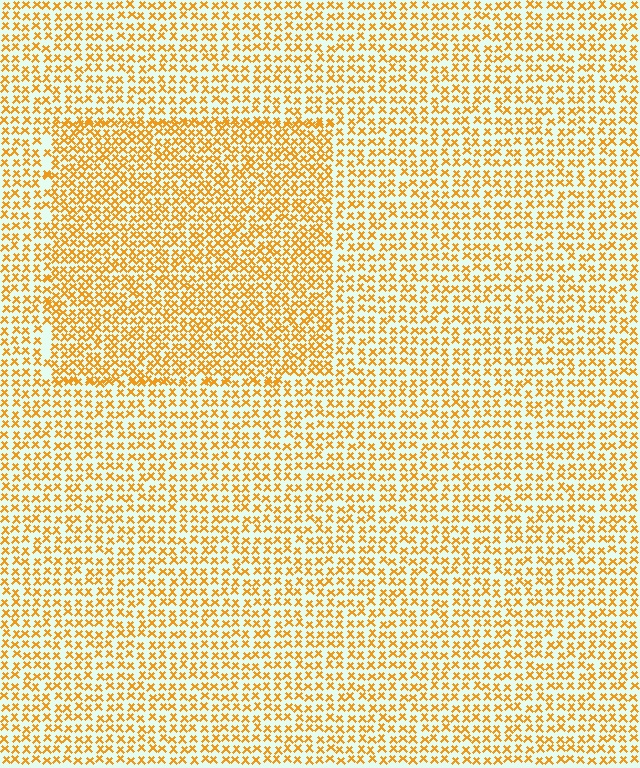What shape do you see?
I see a rectangle.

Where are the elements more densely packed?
The elements are more densely packed inside the rectangle boundary.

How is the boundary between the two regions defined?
The boundary is defined by a change in element density (approximately 1.5x ratio). All elements are the same color, size, and shape.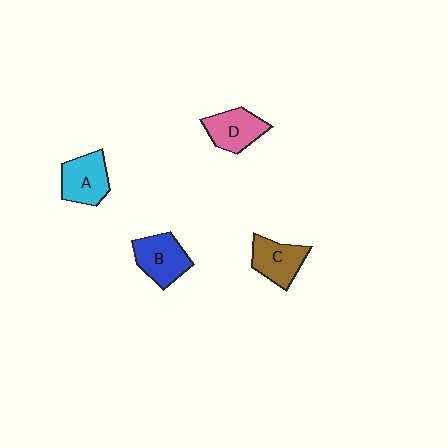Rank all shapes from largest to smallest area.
From largest to smallest: B (blue), A (cyan), D (pink), C (brown).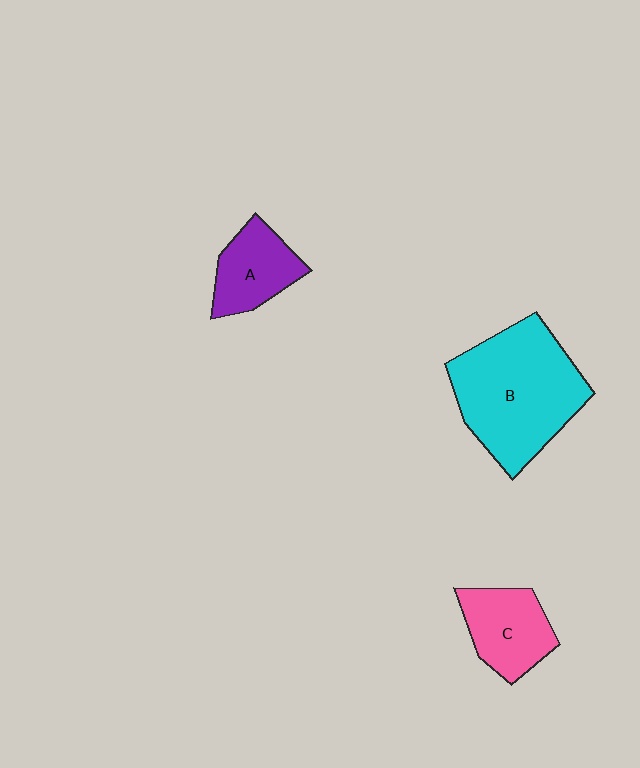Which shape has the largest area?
Shape B (cyan).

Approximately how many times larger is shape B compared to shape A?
Approximately 2.3 times.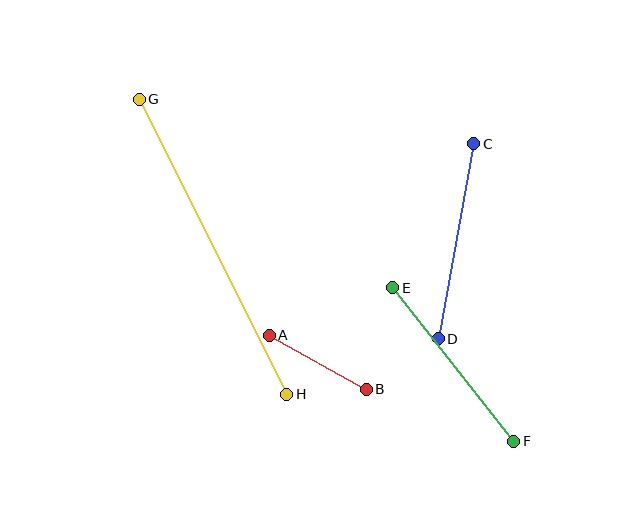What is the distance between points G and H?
The distance is approximately 330 pixels.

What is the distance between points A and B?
The distance is approximately 111 pixels.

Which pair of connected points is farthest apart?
Points G and H are farthest apart.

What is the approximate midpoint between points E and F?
The midpoint is at approximately (453, 364) pixels.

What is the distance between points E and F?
The distance is approximately 195 pixels.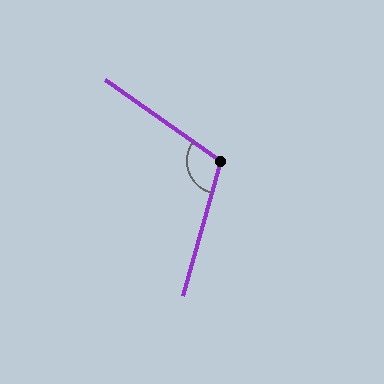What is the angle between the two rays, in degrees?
Approximately 109 degrees.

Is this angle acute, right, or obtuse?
It is obtuse.